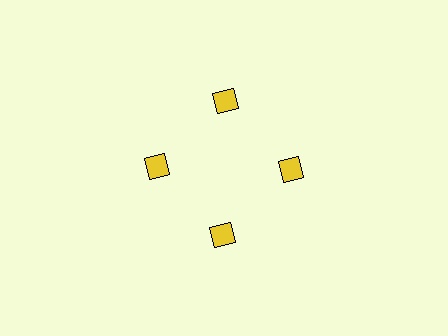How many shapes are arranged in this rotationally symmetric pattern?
There are 4 shapes, arranged in 4 groups of 1.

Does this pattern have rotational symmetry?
Yes, this pattern has 4-fold rotational symmetry. It looks the same after rotating 90 degrees around the center.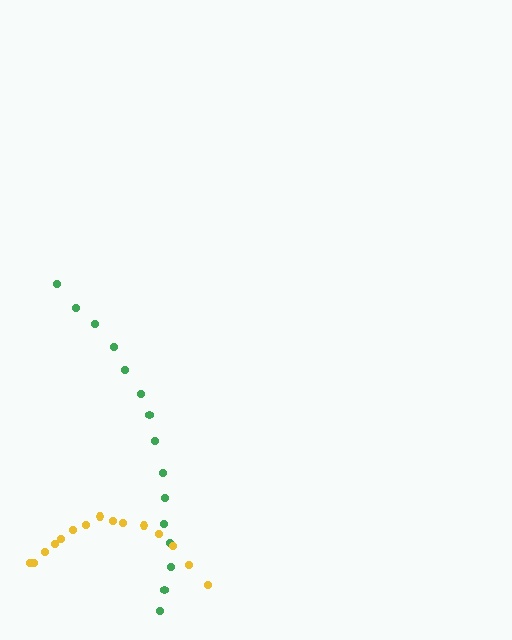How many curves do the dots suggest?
There are 2 distinct paths.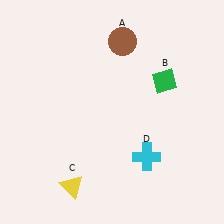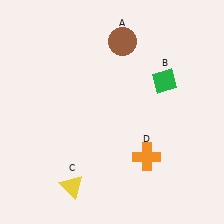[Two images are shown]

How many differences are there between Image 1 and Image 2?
There is 1 difference between the two images.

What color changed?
The cross (D) changed from cyan in Image 1 to orange in Image 2.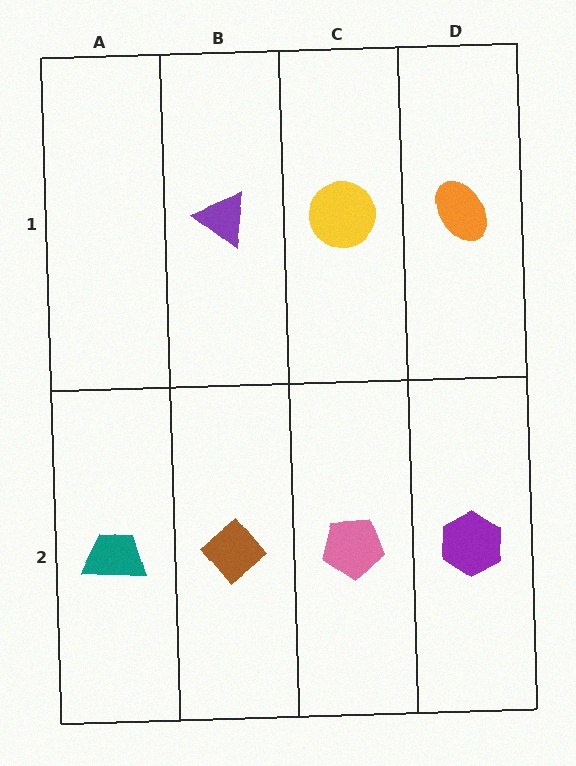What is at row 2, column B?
A brown diamond.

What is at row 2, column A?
A teal trapezoid.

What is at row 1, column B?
A purple triangle.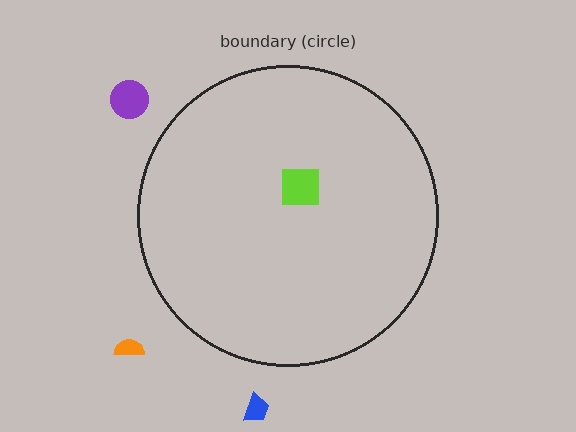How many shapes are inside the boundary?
1 inside, 3 outside.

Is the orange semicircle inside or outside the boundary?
Outside.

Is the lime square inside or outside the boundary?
Inside.